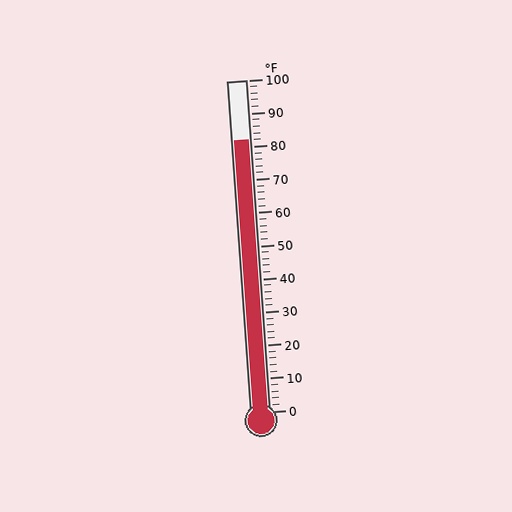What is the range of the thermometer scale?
The thermometer scale ranges from 0°F to 100°F.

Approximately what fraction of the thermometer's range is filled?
The thermometer is filled to approximately 80% of its range.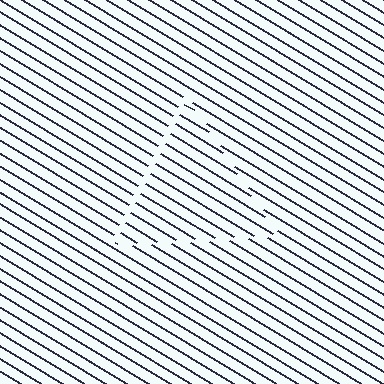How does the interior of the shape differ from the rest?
The interior of the shape contains the same grating, shifted by half a period — the contour is defined by the phase discontinuity where line-ends from the inner and outer gratings abut.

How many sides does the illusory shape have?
3 sides — the line-ends trace a triangle.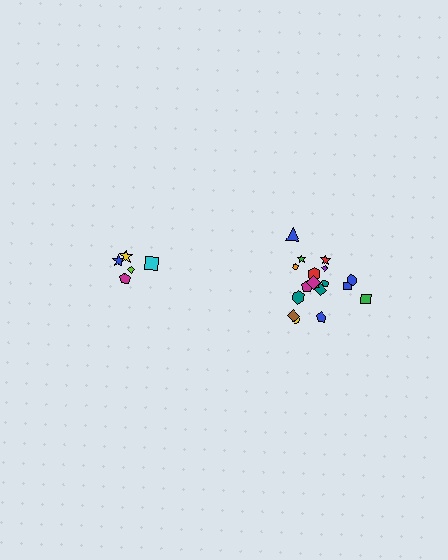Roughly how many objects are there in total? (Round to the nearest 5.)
Roughly 25 objects in total.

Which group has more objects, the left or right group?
The right group.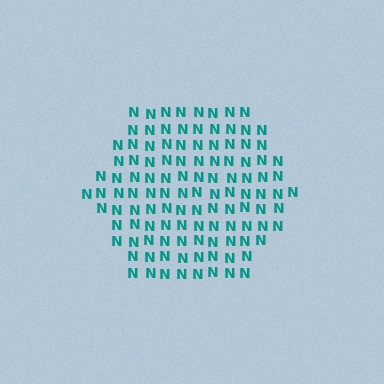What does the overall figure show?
The overall figure shows a hexagon.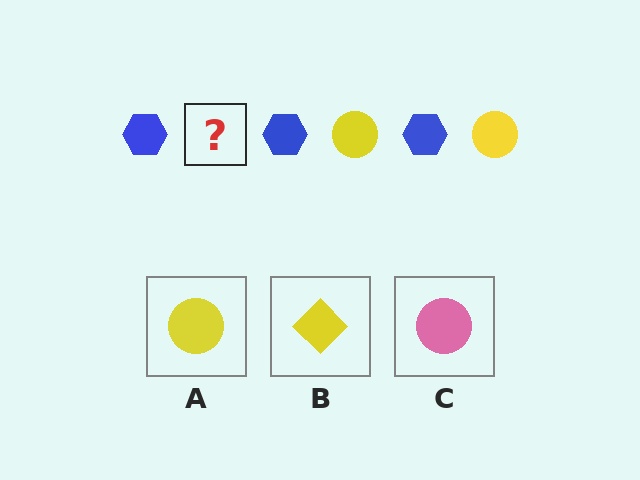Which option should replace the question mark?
Option A.